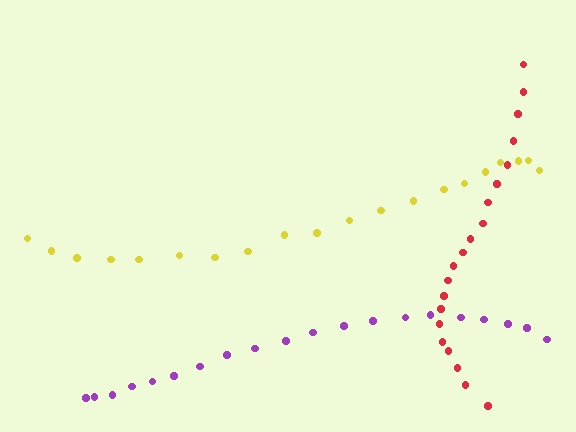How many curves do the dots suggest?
There are 3 distinct paths.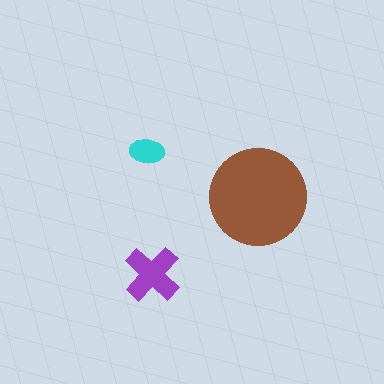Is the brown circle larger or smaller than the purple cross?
Larger.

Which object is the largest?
The brown circle.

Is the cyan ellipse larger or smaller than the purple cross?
Smaller.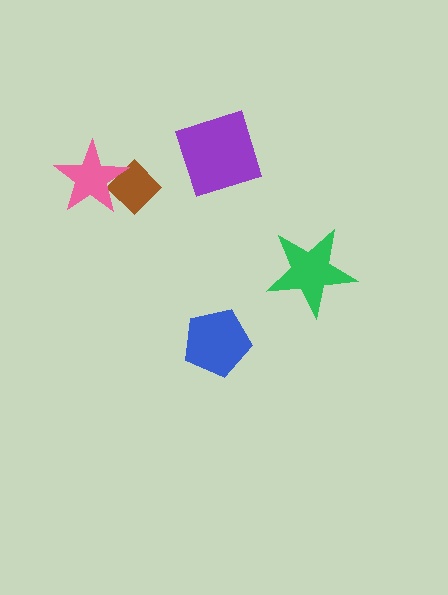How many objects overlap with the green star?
0 objects overlap with the green star.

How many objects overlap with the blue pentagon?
0 objects overlap with the blue pentagon.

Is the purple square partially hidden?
No, no other shape covers it.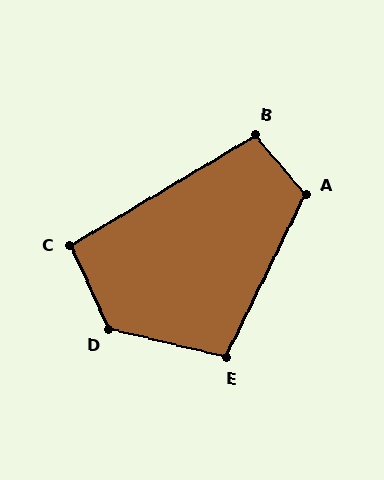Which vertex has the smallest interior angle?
C, at approximately 96 degrees.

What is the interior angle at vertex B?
Approximately 100 degrees (obtuse).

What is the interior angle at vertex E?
Approximately 103 degrees (obtuse).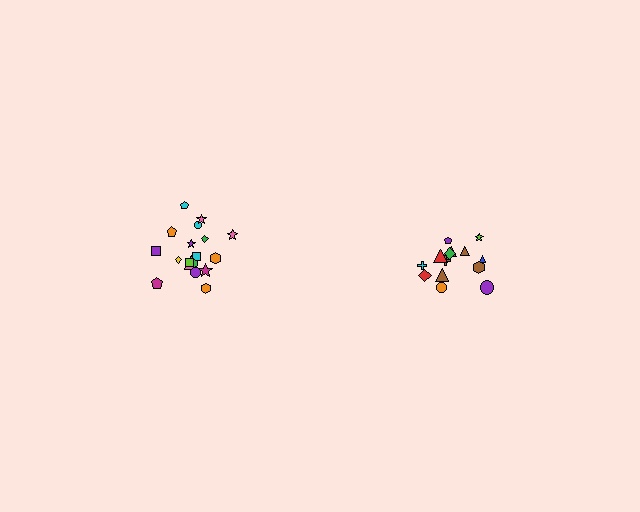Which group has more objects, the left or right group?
The left group.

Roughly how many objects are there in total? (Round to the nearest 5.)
Roughly 35 objects in total.